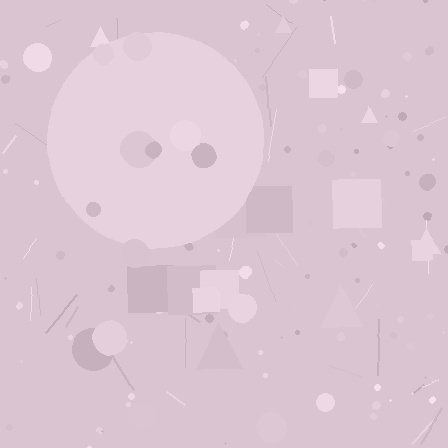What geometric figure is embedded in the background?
A circle is embedded in the background.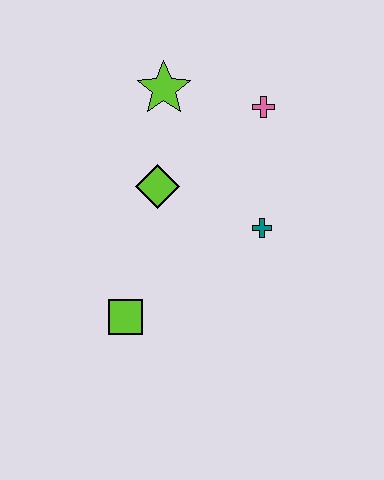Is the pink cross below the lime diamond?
No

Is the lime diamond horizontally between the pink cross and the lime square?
Yes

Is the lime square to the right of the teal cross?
No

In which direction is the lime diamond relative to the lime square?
The lime diamond is above the lime square.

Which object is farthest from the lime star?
The lime square is farthest from the lime star.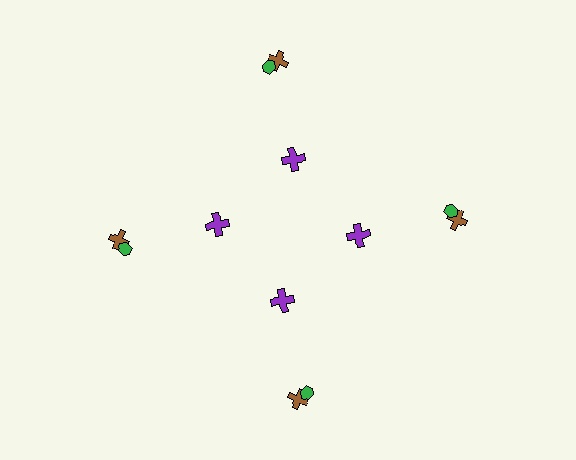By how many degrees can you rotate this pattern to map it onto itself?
The pattern maps onto itself every 90 degrees of rotation.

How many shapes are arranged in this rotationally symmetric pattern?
There are 12 shapes, arranged in 4 groups of 3.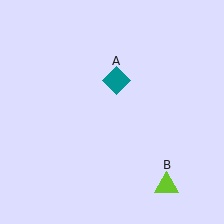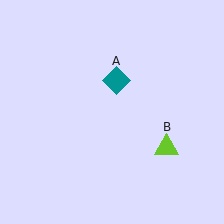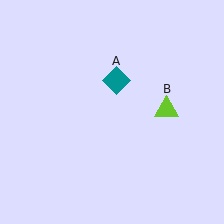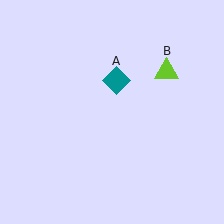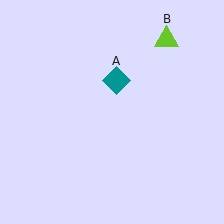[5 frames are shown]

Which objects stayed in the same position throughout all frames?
Teal diamond (object A) remained stationary.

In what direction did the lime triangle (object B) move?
The lime triangle (object B) moved up.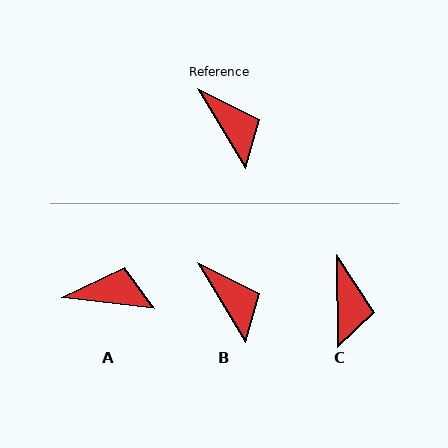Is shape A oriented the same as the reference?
No, it is off by about 52 degrees.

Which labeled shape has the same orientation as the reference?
B.